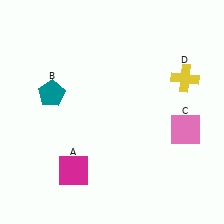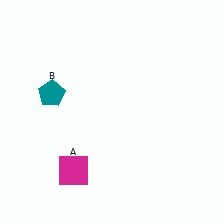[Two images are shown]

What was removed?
The pink square (C), the yellow cross (D) were removed in Image 2.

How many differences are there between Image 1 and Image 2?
There are 2 differences between the two images.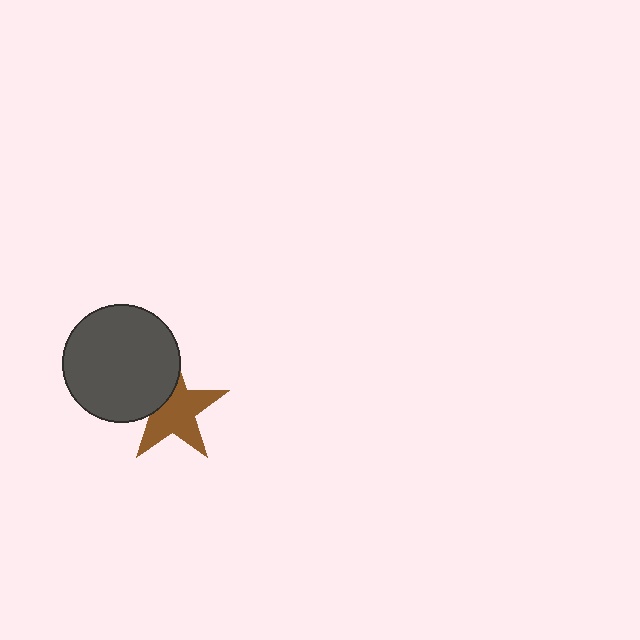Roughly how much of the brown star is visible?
Most of it is visible (roughly 68%).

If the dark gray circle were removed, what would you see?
You would see the complete brown star.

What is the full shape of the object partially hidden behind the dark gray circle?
The partially hidden object is a brown star.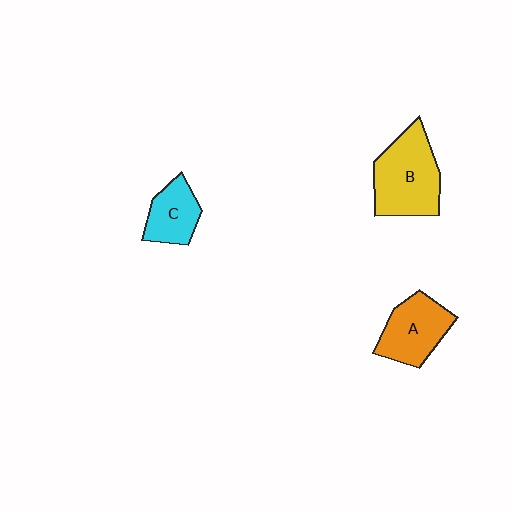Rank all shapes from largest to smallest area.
From largest to smallest: B (yellow), A (orange), C (cyan).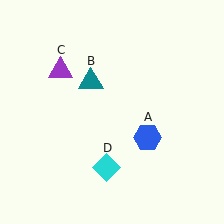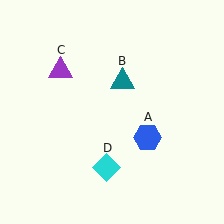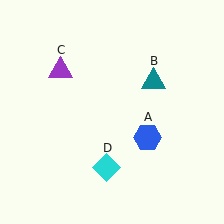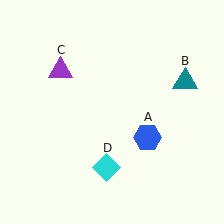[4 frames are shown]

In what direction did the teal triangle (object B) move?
The teal triangle (object B) moved right.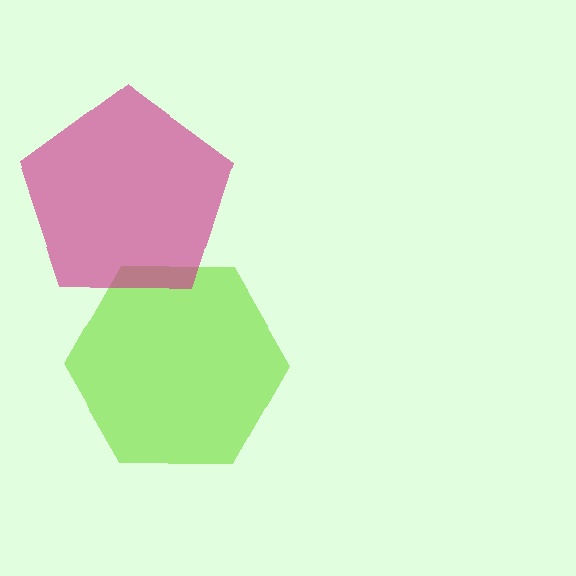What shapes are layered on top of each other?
The layered shapes are: a lime hexagon, a magenta pentagon.